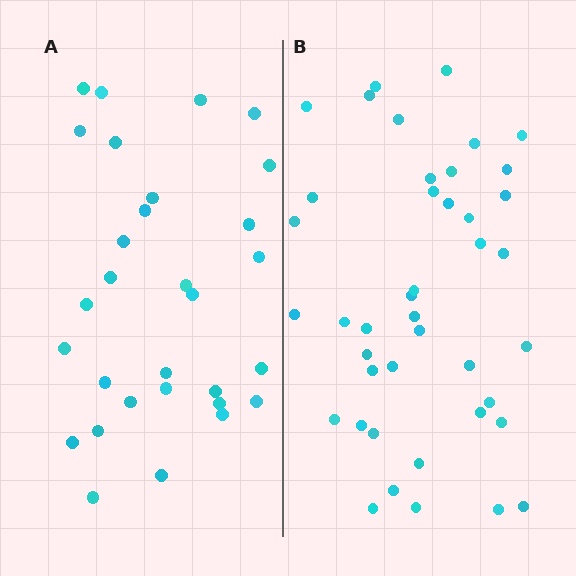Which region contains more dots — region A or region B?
Region B (the right region) has more dots.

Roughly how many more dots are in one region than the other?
Region B has roughly 12 or so more dots than region A.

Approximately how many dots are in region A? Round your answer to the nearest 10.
About 30 dots.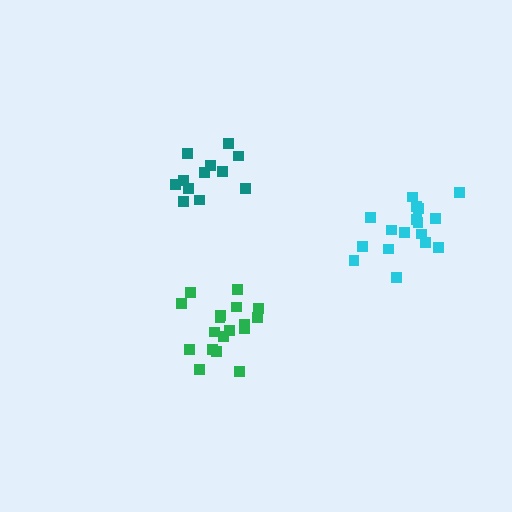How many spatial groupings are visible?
There are 3 spatial groupings.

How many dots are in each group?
Group 1: 17 dots, Group 2: 18 dots, Group 3: 12 dots (47 total).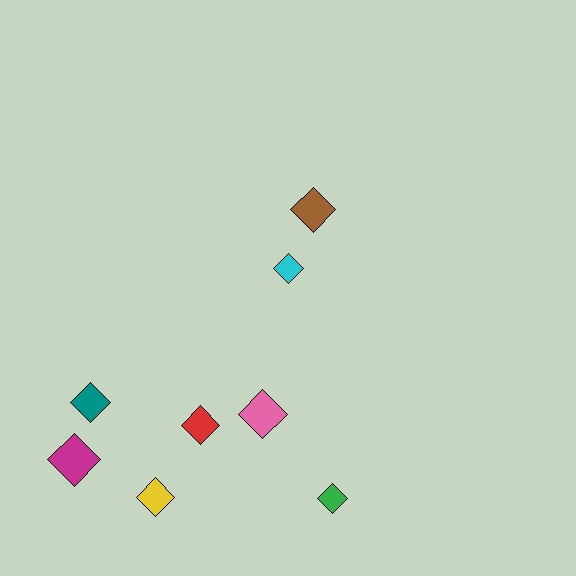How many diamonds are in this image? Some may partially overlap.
There are 8 diamonds.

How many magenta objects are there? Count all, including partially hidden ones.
There is 1 magenta object.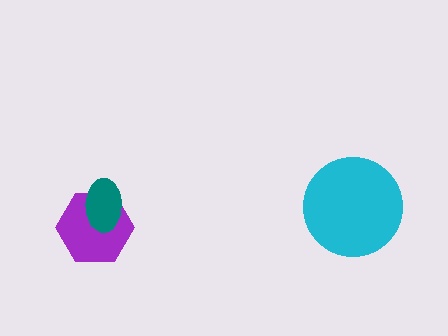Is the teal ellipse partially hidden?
No, no other shape covers it.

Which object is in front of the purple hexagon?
The teal ellipse is in front of the purple hexagon.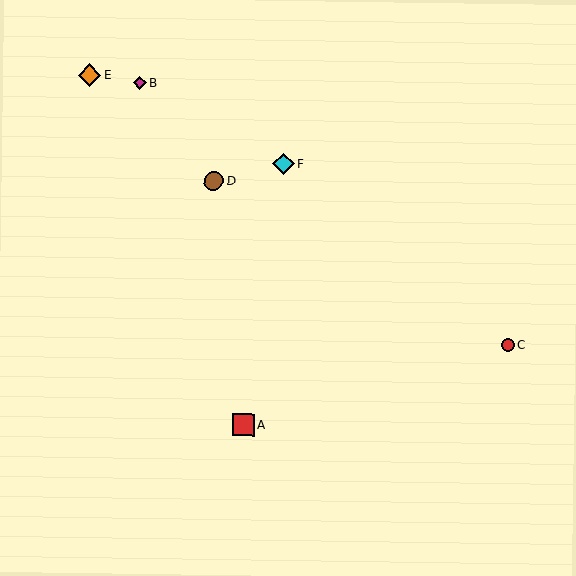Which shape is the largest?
The orange diamond (labeled E) is the largest.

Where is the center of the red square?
The center of the red square is at (243, 425).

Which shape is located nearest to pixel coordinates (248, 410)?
The red square (labeled A) at (243, 425) is nearest to that location.